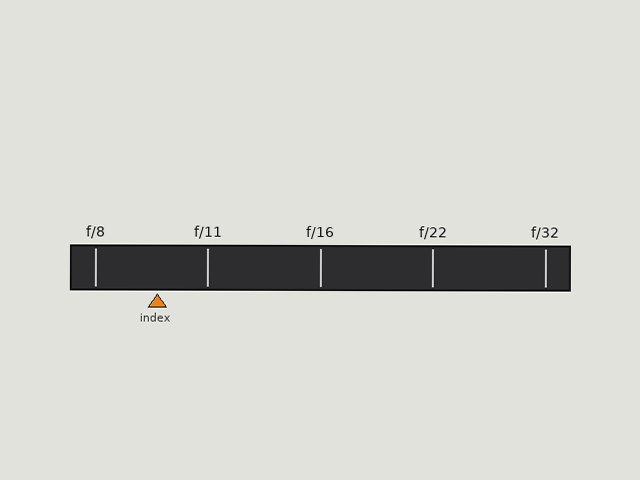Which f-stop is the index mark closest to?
The index mark is closest to f/11.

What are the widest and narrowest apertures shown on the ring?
The widest aperture shown is f/8 and the narrowest is f/32.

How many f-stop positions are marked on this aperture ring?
There are 5 f-stop positions marked.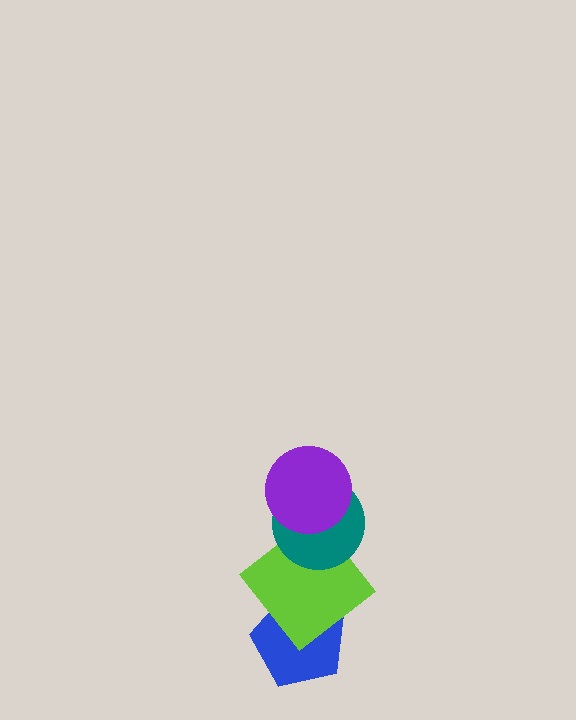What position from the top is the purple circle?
The purple circle is 1st from the top.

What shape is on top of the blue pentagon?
The lime diamond is on top of the blue pentagon.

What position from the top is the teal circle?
The teal circle is 2nd from the top.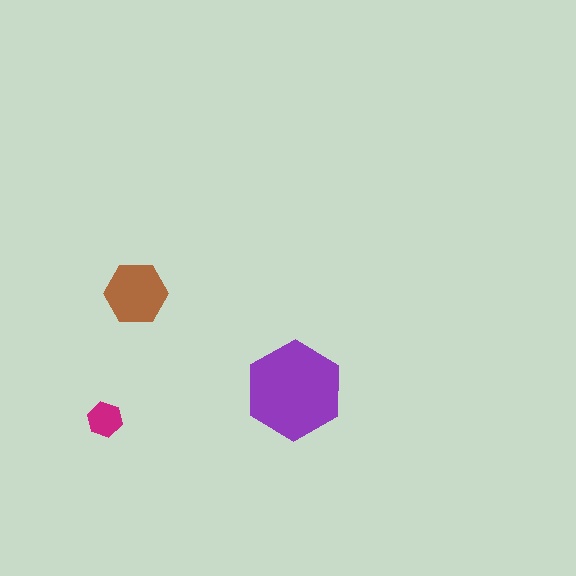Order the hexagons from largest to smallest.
the purple one, the brown one, the magenta one.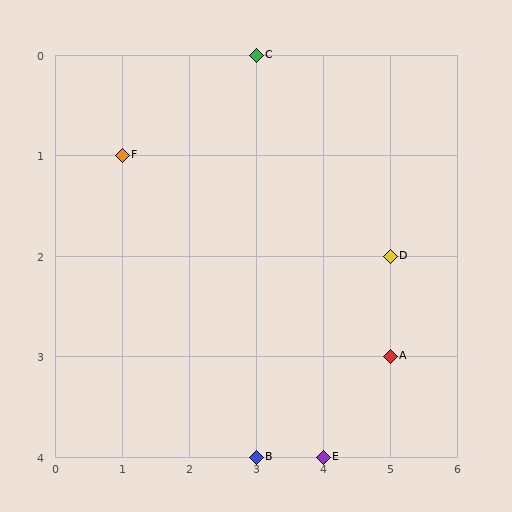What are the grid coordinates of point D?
Point D is at grid coordinates (5, 2).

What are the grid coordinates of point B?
Point B is at grid coordinates (3, 4).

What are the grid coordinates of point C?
Point C is at grid coordinates (3, 0).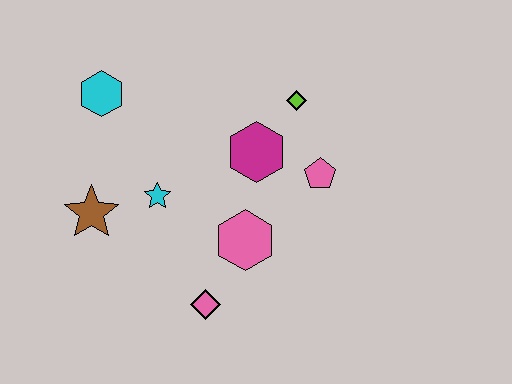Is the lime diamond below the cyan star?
No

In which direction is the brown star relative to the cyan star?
The brown star is to the left of the cyan star.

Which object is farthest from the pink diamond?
The cyan hexagon is farthest from the pink diamond.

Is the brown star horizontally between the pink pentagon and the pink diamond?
No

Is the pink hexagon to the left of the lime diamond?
Yes